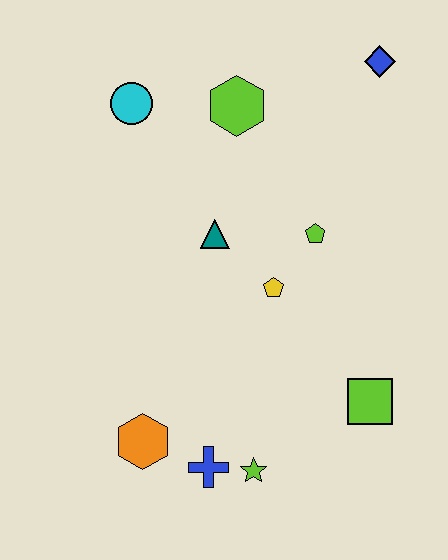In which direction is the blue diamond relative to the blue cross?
The blue diamond is above the blue cross.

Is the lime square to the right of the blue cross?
Yes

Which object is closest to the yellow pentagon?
The lime pentagon is closest to the yellow pentagon.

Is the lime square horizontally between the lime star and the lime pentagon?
No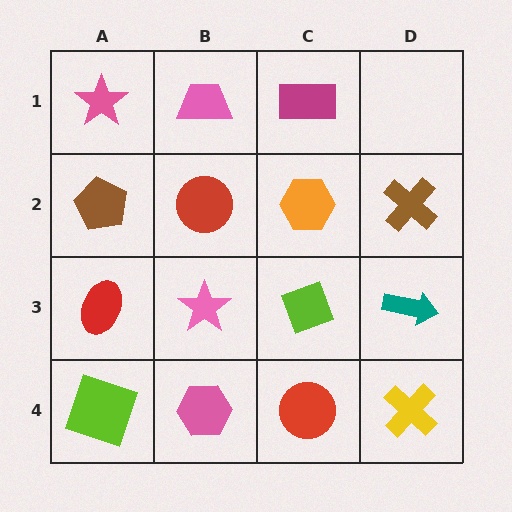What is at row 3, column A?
A red ellipse.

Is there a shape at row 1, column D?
No, that cell is empty.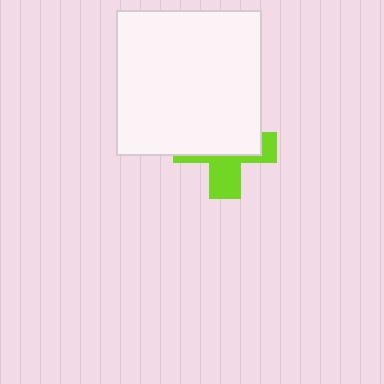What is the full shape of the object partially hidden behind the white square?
The partially hidden object is a lime cross.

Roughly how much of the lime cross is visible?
A small part of it is visible (roughly 42%).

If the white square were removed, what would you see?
You would see the complete lime cross.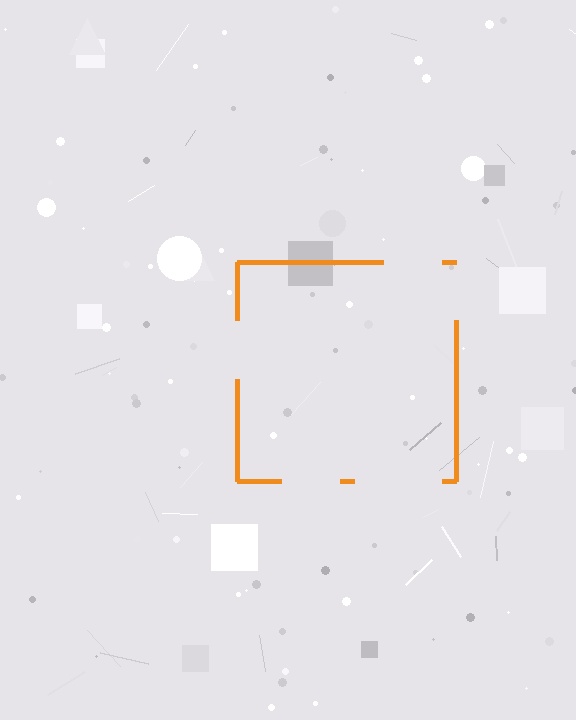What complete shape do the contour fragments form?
The contour fragments form a square.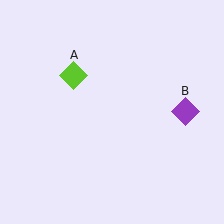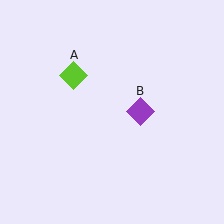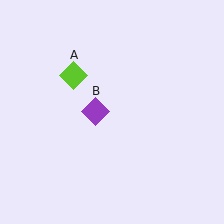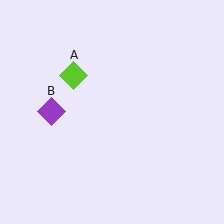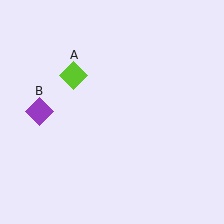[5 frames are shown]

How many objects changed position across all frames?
1 object changed position: purple diamond (object B).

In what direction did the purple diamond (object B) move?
The purple diamond (object B) moved left.